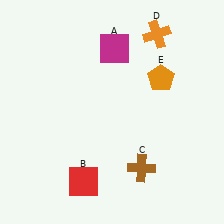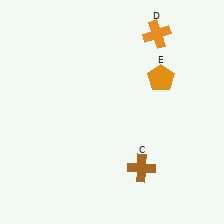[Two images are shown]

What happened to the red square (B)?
The red square (B) was removed in Image 2. It was in the bottom-left area of Image 1.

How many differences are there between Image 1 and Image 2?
There are 2 differences between the two images.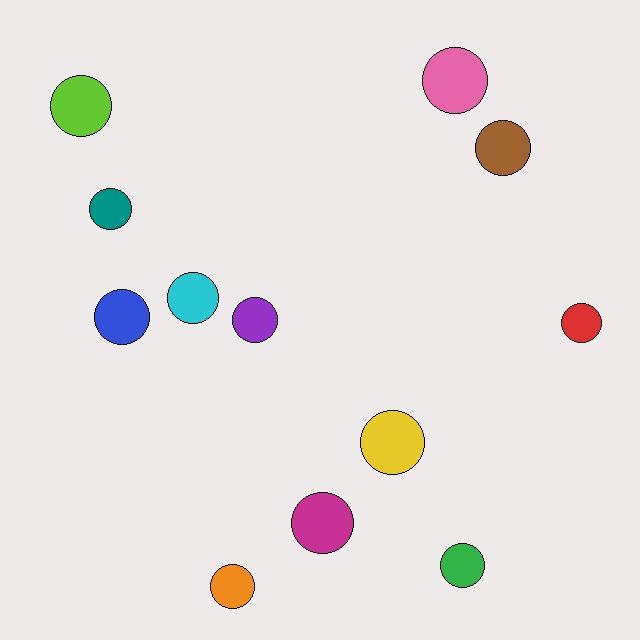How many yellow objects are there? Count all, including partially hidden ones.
There is 1 yellow object.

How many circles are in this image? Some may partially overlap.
There are 12 circles.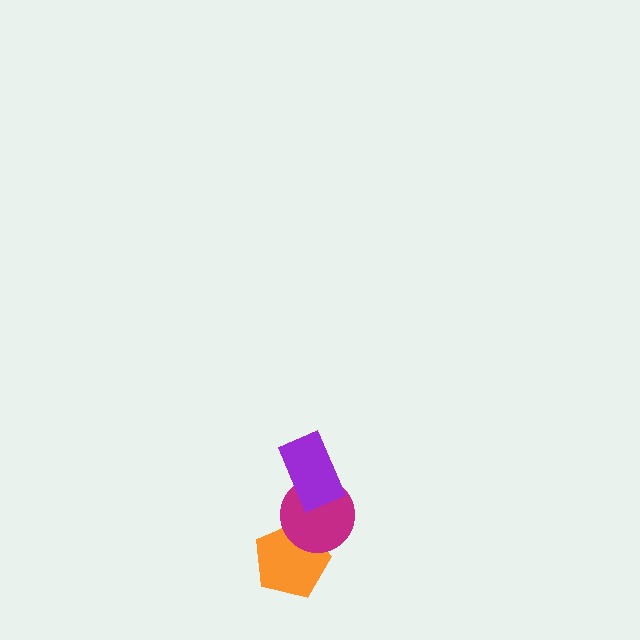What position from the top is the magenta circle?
The magenta circle is 2nd from the top.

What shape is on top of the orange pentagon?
The magenta circle is on top of the orange pentagon.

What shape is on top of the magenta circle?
The purple rectangle is on top of the magenta circle.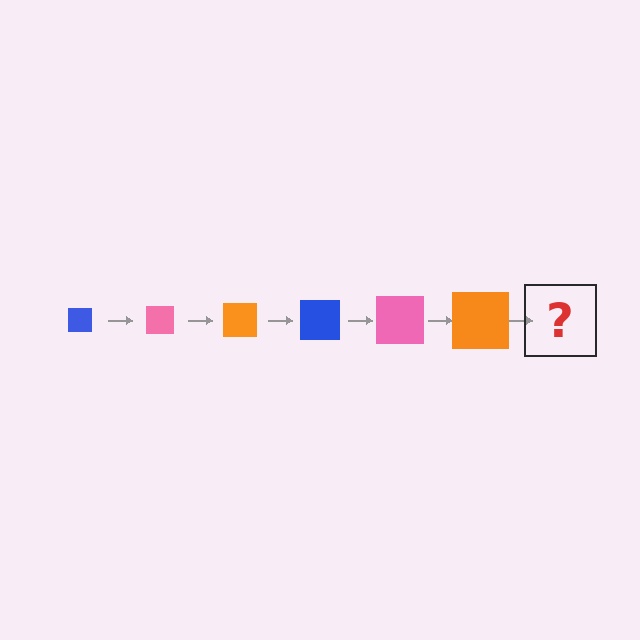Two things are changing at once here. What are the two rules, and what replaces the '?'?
The two rules are that the square grows larger each step and the color cycles through blue, pink, and orange. The '?' should be a blue square, larger than the previous one.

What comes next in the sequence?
The next element should be a blue square, larger than the previous one.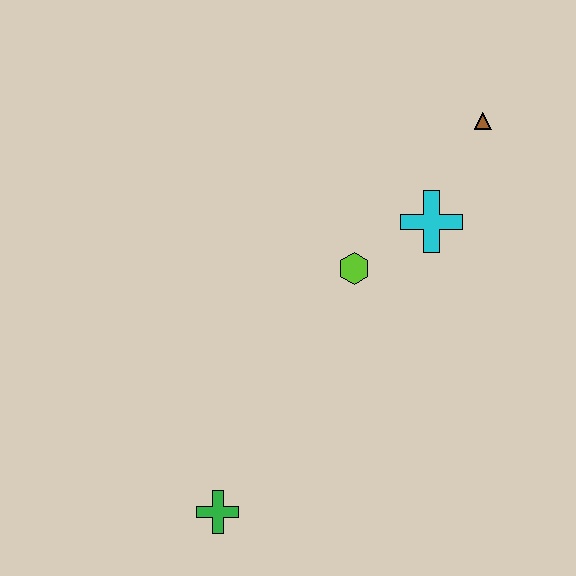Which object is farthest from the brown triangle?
The green cross is farthest from the brown triangle.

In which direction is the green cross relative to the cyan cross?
The green cross is below the cyan cross.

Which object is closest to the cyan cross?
The lime hexagon is closest to the cyan cross.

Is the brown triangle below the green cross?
No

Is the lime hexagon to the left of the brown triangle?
Yes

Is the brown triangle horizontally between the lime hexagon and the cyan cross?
No